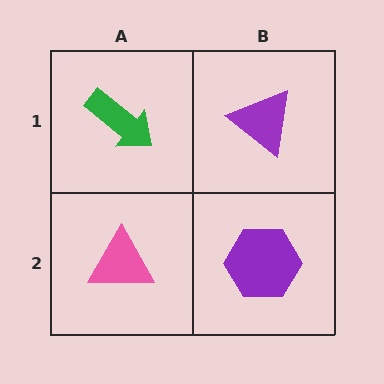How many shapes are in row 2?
2 shapes.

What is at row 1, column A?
A green arrow.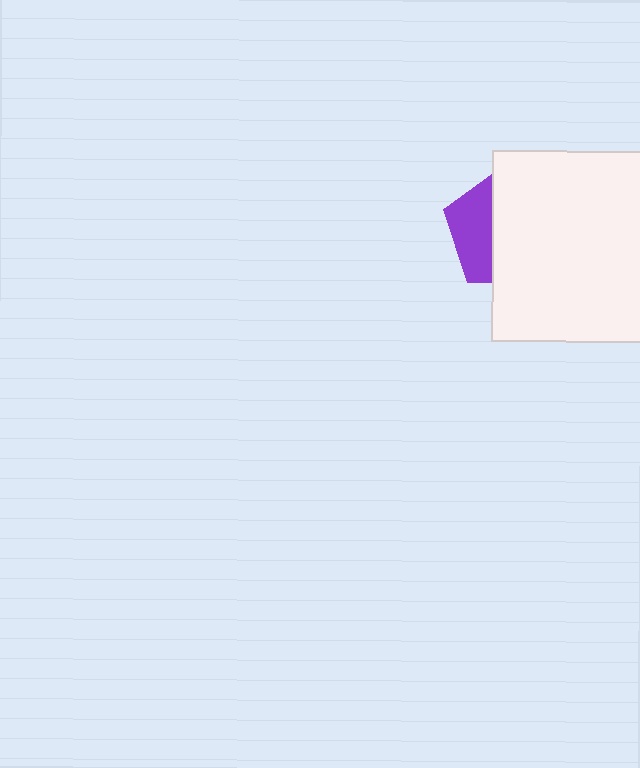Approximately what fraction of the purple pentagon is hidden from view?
Roughly 64% of the purple pentagon is hidden behind the white rectangle.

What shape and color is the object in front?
The object in front is a white rectangle.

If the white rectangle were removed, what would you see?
You would see the complete purple pentagon.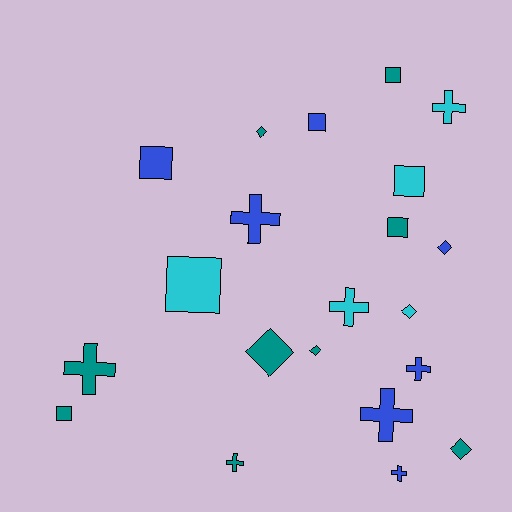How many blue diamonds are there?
There is 1 blue diamond.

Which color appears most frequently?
Teal, with 9 objects.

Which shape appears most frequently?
Cross, with 8 objects.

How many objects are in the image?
There are 21 objects.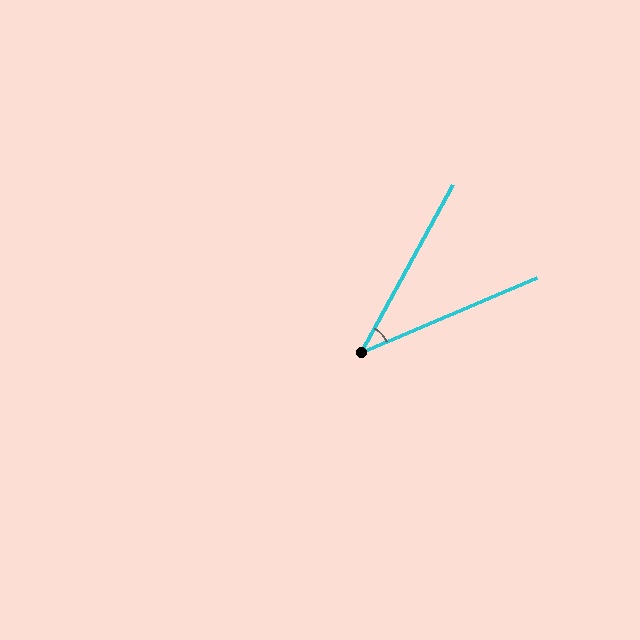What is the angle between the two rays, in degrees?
Approximately 38 degrees.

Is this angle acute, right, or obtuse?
It is acute.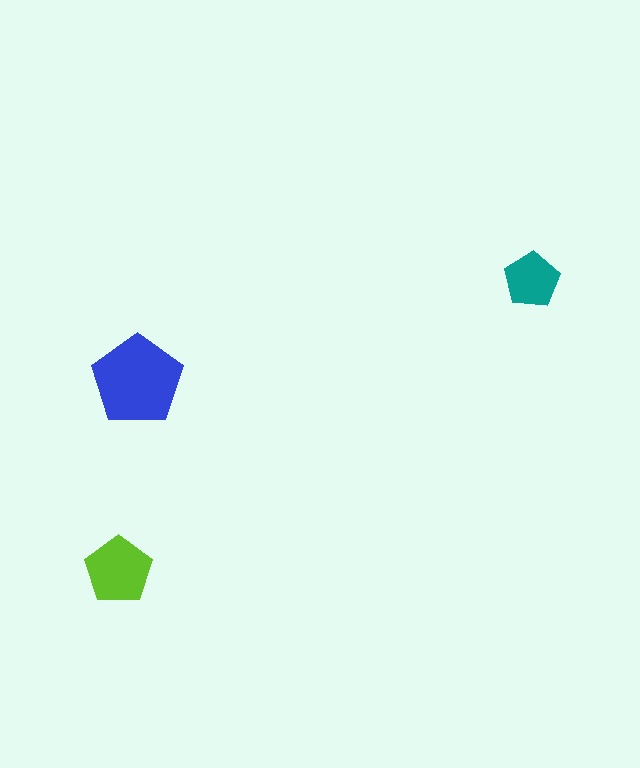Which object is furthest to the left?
The lime pentagon is leftmost.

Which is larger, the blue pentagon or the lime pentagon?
The blue one.